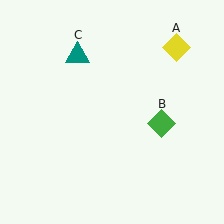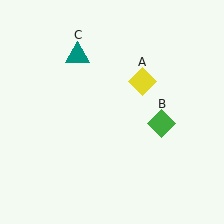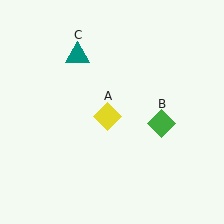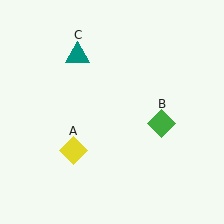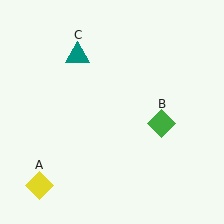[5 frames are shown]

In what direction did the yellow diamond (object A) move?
The yellow diamond (object A) moved down and to the left.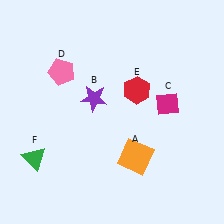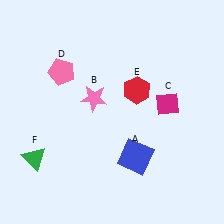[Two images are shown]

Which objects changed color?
A changed from orange to blue. B changed from purple to pink.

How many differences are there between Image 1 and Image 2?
There are 2 differences between the two images.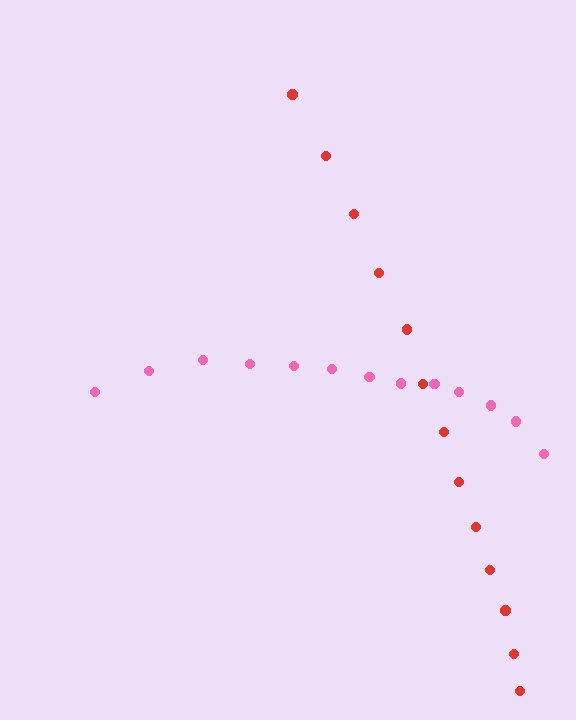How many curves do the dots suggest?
There are 2 distinct paths.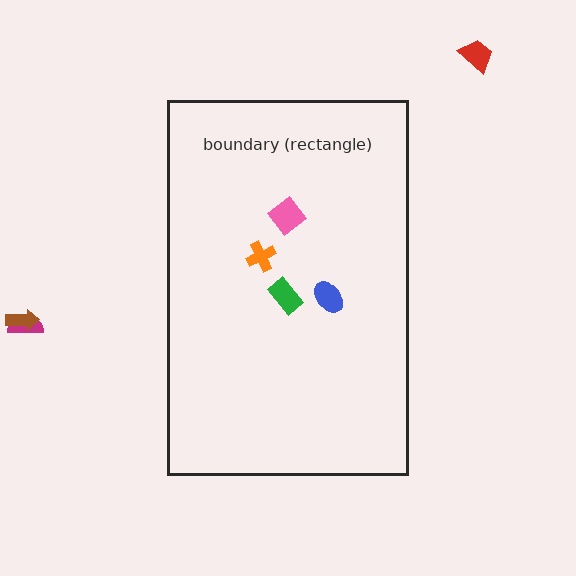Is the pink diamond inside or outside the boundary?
Inside.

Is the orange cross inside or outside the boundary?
Inside.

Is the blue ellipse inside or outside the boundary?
Inside.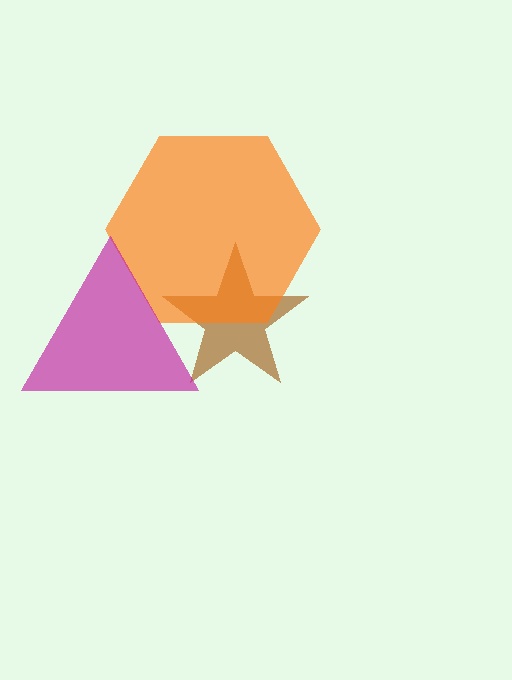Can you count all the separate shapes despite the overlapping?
Yes, there are 3 separate shapes.